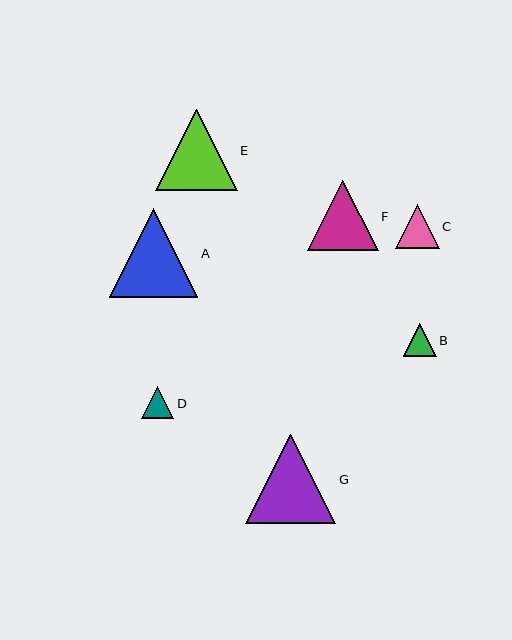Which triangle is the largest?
Triangle G is the largest with a size of approximately 90 pixels.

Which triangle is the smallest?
Triangle D is the smallest with a size of approximately 33 pixels.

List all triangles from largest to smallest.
From largest to smallest: G, A, E, F, C, B, D.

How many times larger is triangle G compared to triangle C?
Triangle G is approximately 2.0 times the size of triangle C.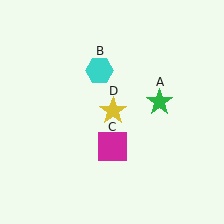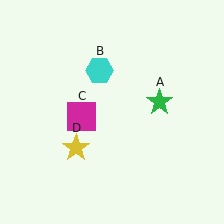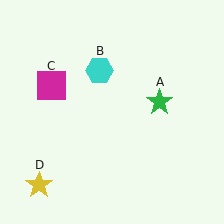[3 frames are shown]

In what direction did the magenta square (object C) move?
The magenta square (object C) moved up and to the left.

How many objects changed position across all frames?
2 objects changed position: magenta square (object C), yellow star (object D).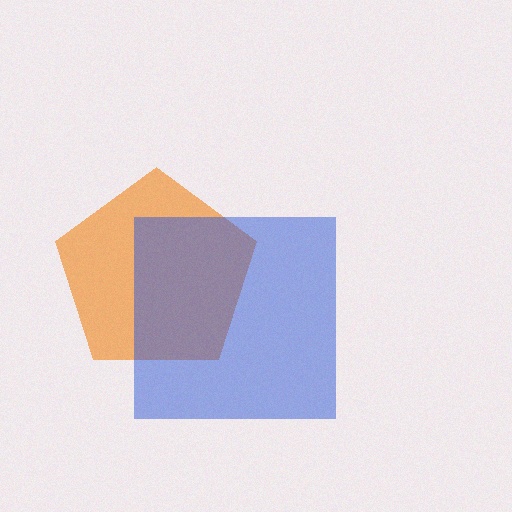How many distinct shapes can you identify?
There are 2 distinct shapes: an orange pentagon, a blue square.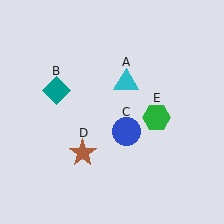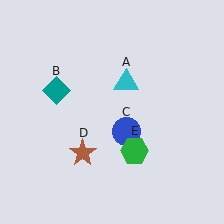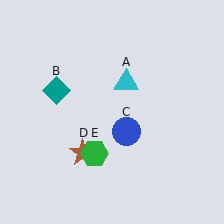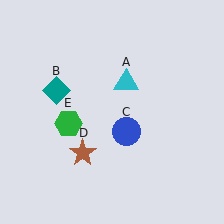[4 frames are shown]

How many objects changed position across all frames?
1 object changed position: green hexagon (object E).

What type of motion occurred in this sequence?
The green hexagon (object E) rotated clockwise around the center of the scene.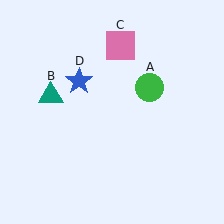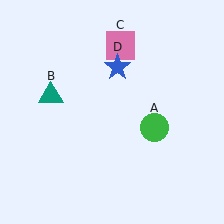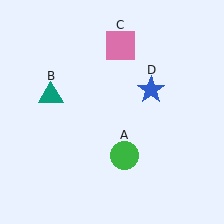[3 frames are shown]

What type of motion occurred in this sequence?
The green circle (object A), blue star (object D) rotated clockwise around the center of the scene.